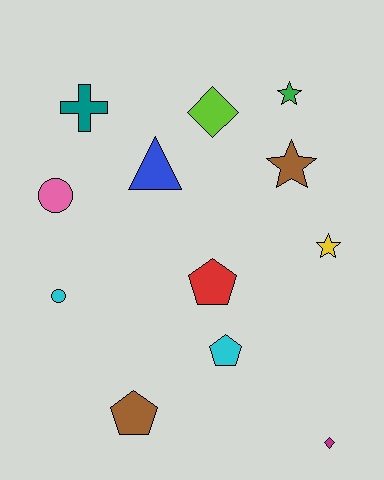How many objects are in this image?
There are 12 objects.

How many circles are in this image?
There are 2 circles.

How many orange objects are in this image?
There are no orange objects.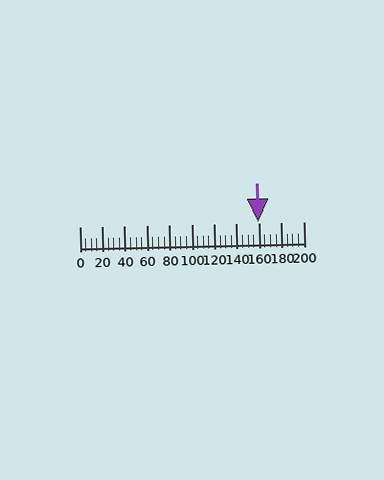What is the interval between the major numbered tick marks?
The major tick marks are spaced 20 units apart.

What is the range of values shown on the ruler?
The ruler shows values from 0 to 200.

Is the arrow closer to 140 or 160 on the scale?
The arrow is closer to 160.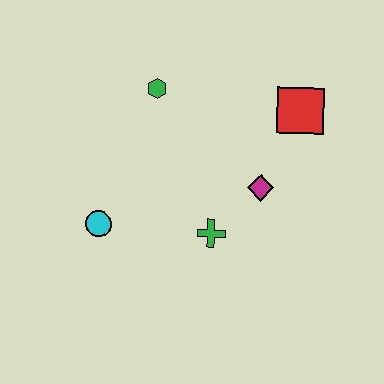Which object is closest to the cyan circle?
The green cross is closest to the cyan circle.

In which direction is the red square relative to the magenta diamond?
The red square is above the magenta diamond.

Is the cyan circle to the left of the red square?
Yes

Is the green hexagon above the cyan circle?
Yes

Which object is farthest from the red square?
The cyan circle is farthest from the red square.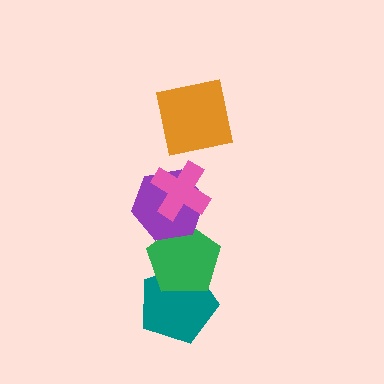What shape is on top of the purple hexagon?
The pink cross is on top of the purple hexagon.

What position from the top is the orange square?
The orange square is 1st from the top.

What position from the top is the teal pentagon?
The teal pentagon is 5th from the top.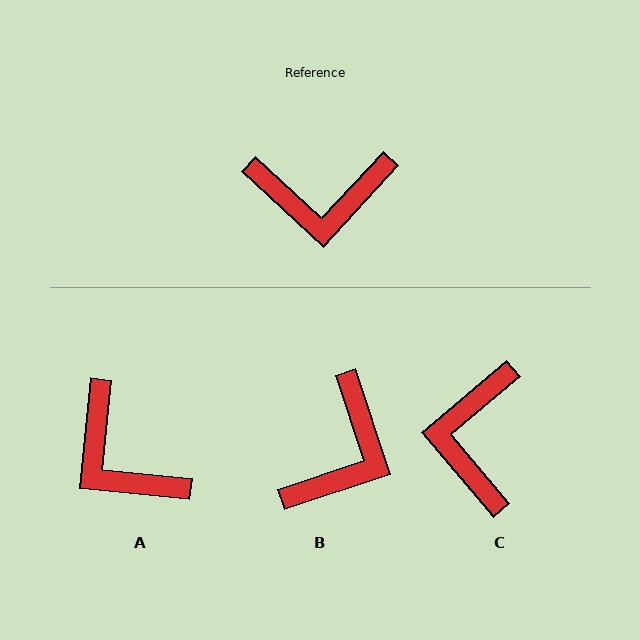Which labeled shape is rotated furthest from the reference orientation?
C, about 97 degrees away.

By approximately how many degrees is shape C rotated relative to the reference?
Approximately 97 degrees clockwise.